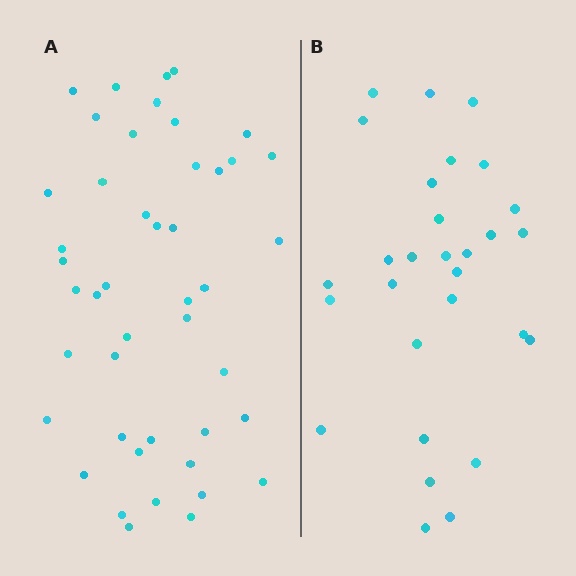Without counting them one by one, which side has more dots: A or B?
Region A (the left region) has more dots.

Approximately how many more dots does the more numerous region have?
Region A has approximately 15 more dots than region B.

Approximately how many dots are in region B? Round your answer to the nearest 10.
About 30 dots. (The exact count is 29, which rounds to 30.)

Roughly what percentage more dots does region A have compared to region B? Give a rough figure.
About 55% more.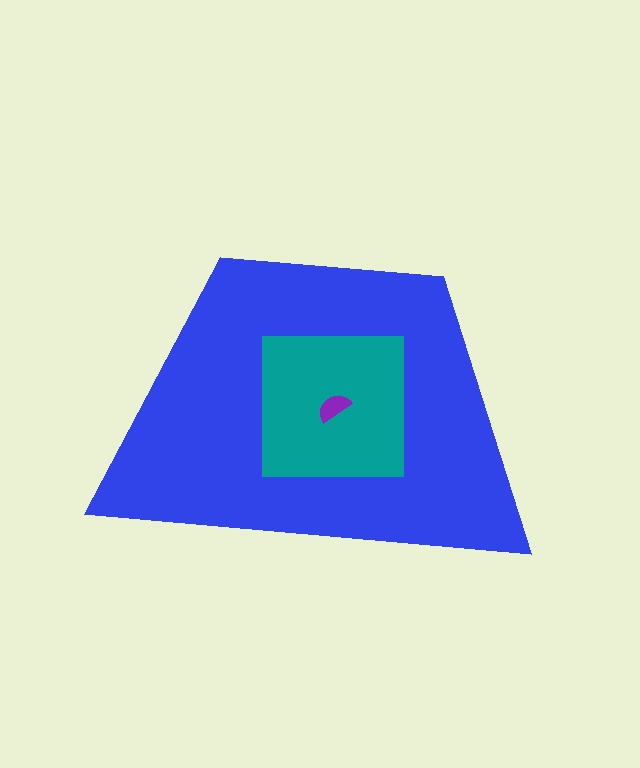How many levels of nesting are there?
3.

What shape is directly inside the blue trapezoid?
The teal square.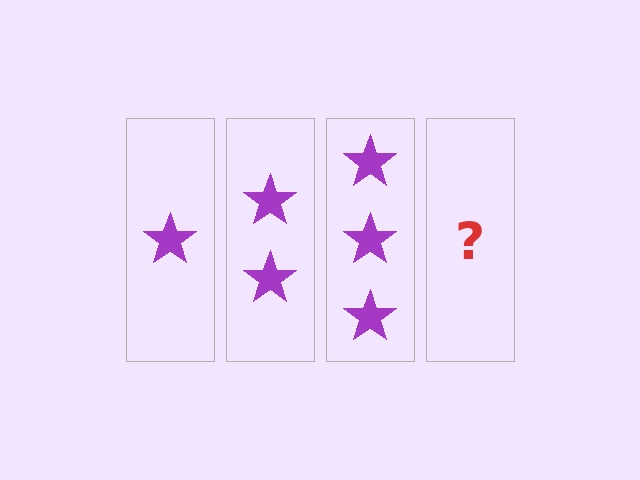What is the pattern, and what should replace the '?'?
The pattern is that each step adds one more star. The '?' should be 4 stars.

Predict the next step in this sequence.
The next step is 4 stars.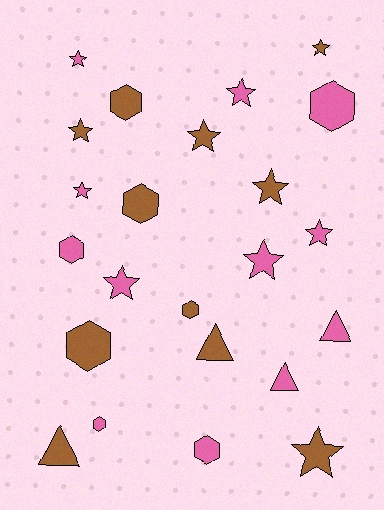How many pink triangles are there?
There are 2 pink triangles.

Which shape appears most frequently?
Star, with 11 objects.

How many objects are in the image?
There are 23 objects.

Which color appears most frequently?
Pink, with 12 objects.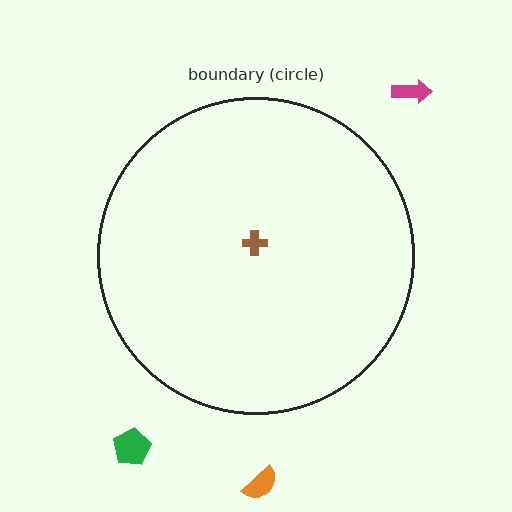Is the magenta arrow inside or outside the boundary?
Outside.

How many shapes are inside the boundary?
1 inside, 3 outside.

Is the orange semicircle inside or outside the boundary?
Outside.